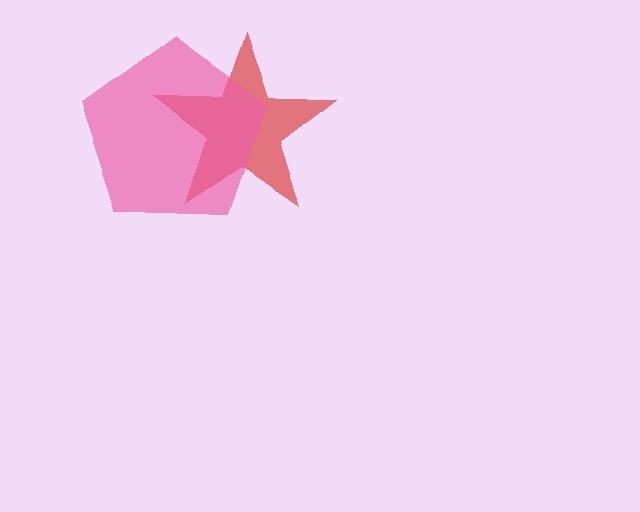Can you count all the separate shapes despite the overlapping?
Yes, there are 2 separate shapes.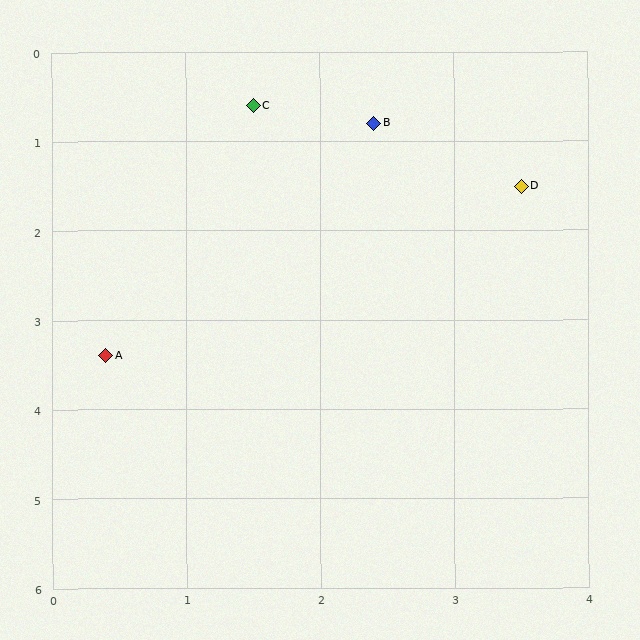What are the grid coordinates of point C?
Point C is at approximately (1.5, 0.6).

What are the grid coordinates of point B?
Point B is at approximately (2.4, 0.8).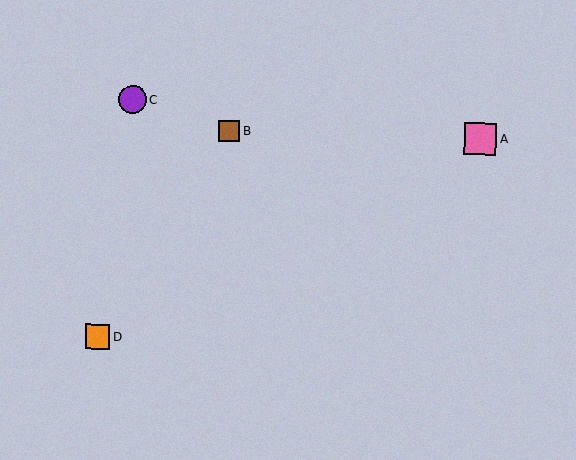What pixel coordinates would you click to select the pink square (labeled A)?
Click at (480, 139) to select the pink square A.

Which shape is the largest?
The pink square (labeled A) is the largest.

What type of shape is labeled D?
Shape D is an orange square.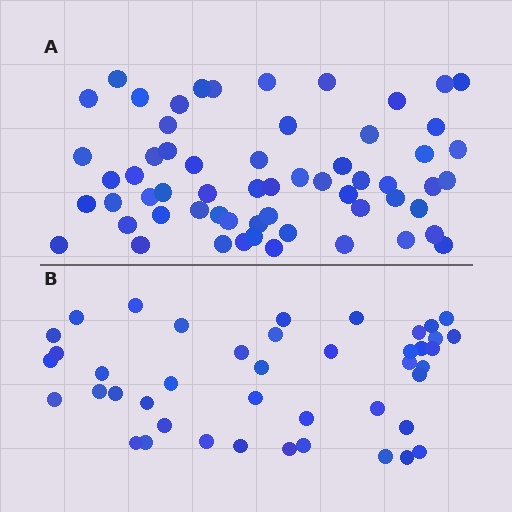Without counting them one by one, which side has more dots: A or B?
Region A (the top region) has more dots.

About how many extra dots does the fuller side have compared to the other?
Region A has approximately 15 more dots than region B.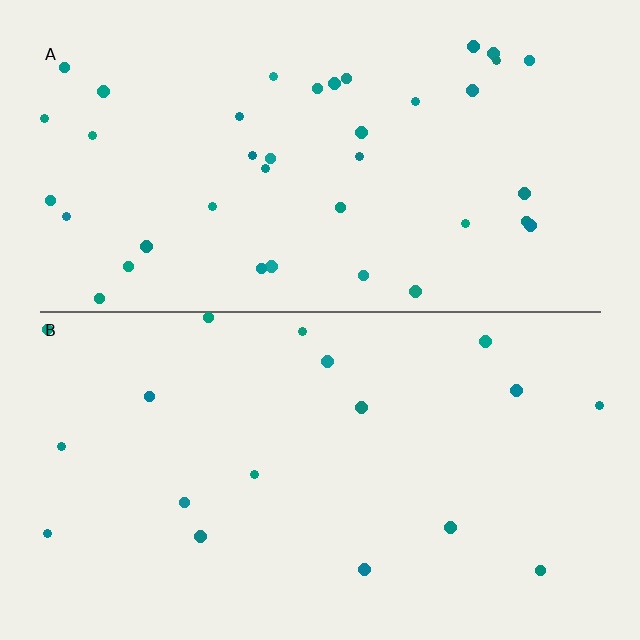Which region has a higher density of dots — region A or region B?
A (the top).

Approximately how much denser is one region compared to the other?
Approximately 2.2× — region A over region B.